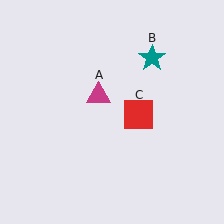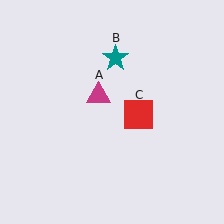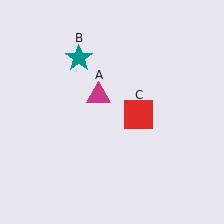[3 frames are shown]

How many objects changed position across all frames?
1 object changed position: teal star (object B).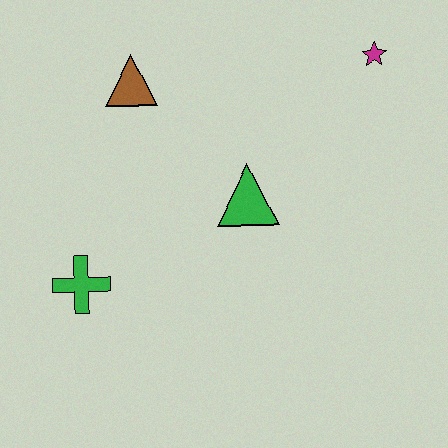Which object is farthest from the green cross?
The magenta star is farthest from the green cross.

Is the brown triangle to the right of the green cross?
Yes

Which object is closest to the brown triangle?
The green triangle is closest to the brown triangle.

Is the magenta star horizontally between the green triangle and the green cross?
No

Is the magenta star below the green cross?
No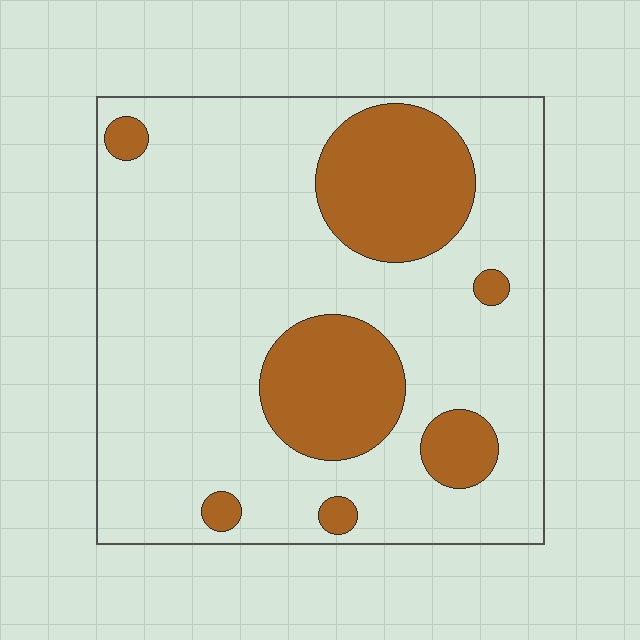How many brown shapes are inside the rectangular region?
7.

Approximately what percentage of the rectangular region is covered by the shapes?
Approximately 25%.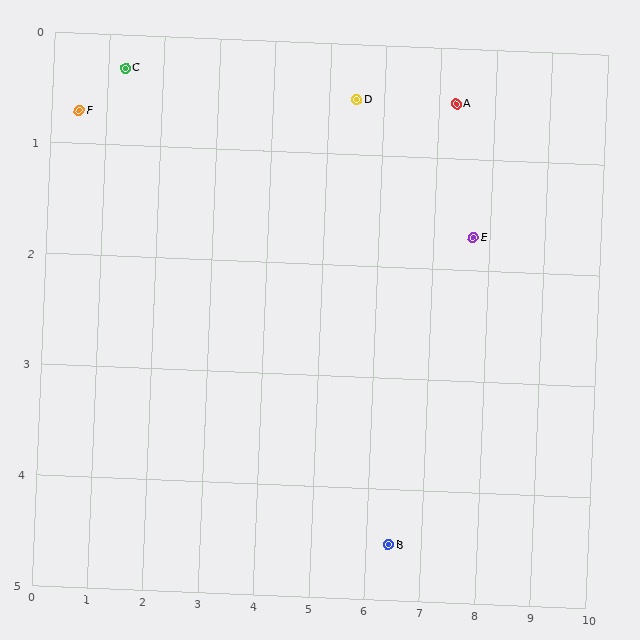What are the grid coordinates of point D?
Point D is at approximately (5.5, 0.5).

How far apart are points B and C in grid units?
Points B and C are about 6.6 grid units apart.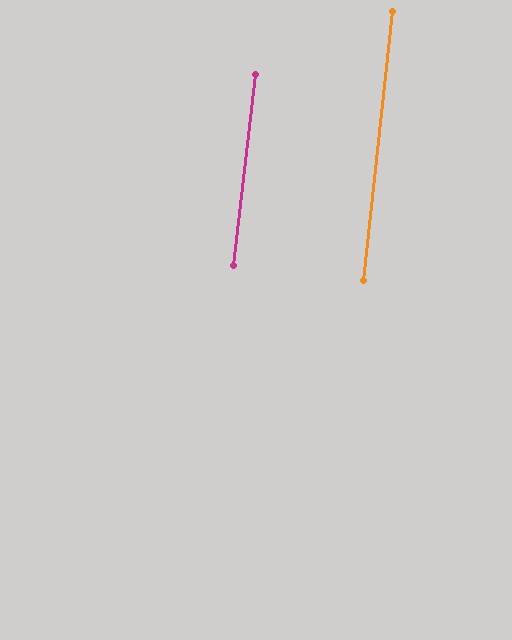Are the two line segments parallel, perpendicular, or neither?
Parallel — their directions differ by only 0.3°.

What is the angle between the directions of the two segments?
Approximately 0 degrees.